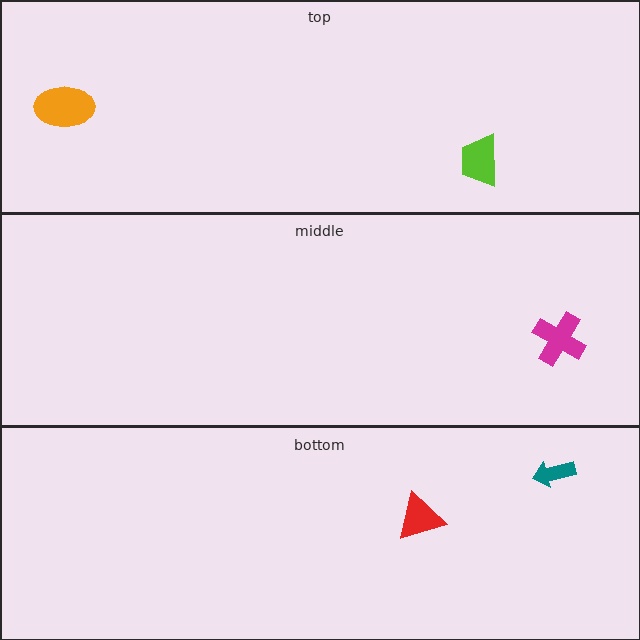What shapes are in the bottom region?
The red triangle, the teal arrow.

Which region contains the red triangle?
The bottom region.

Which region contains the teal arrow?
The bottom region.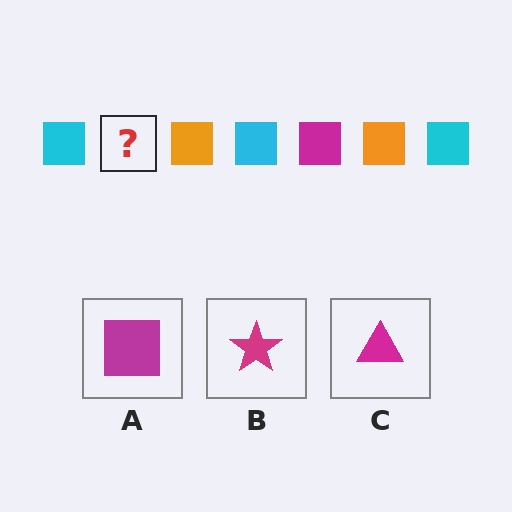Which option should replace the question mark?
Option A.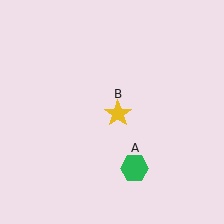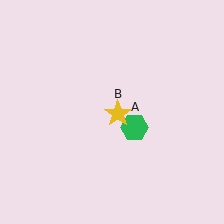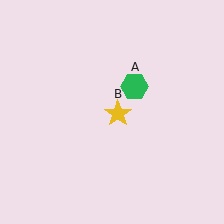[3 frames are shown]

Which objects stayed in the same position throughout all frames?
Yellow star (object B) remained stationary.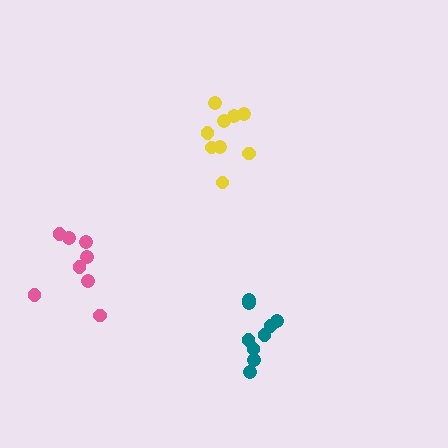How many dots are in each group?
Group 1: 8 dots, Group 2: 9 dots, Group 3: 9 dots (26 total).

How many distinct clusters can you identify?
There are 3 distinct clusters.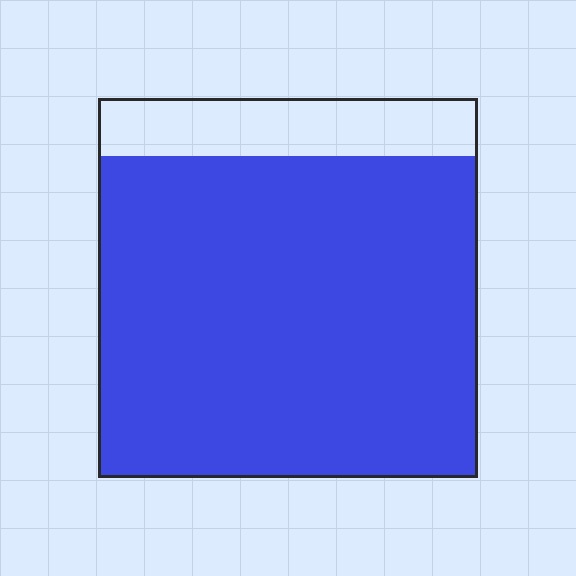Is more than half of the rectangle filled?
Yes.